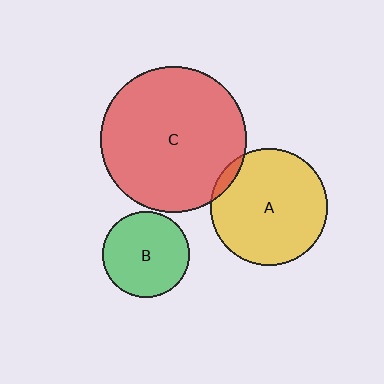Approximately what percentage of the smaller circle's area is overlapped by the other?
Approximately 5%.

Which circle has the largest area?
Circle C (red).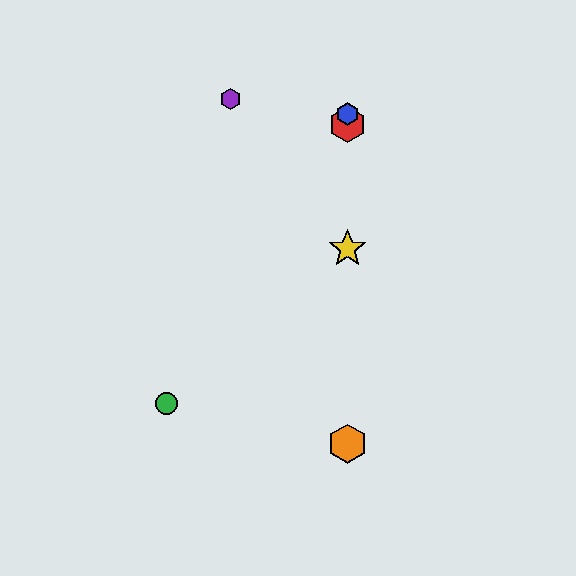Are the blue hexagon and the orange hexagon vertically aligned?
Yes, both are at x≈348.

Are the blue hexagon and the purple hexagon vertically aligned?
No, the blue hexagon is at x≈348 and the purple hexagon is at x≈231.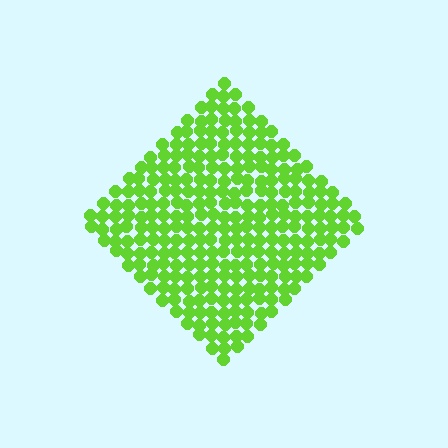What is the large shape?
The large shape is a diamond.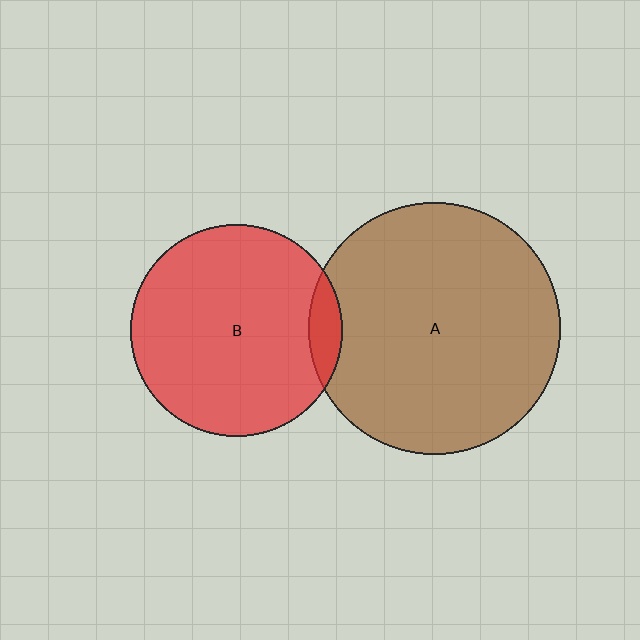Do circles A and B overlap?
Yes.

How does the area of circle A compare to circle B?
Approximately 1.4 times.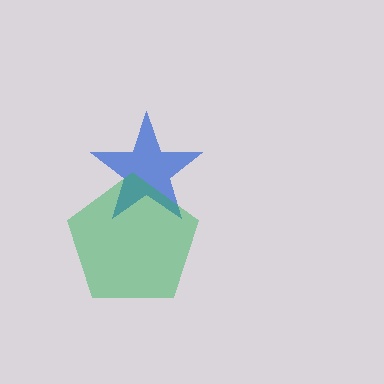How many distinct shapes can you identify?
There are 2 distinct shapes: a blue star, a green pentagon.